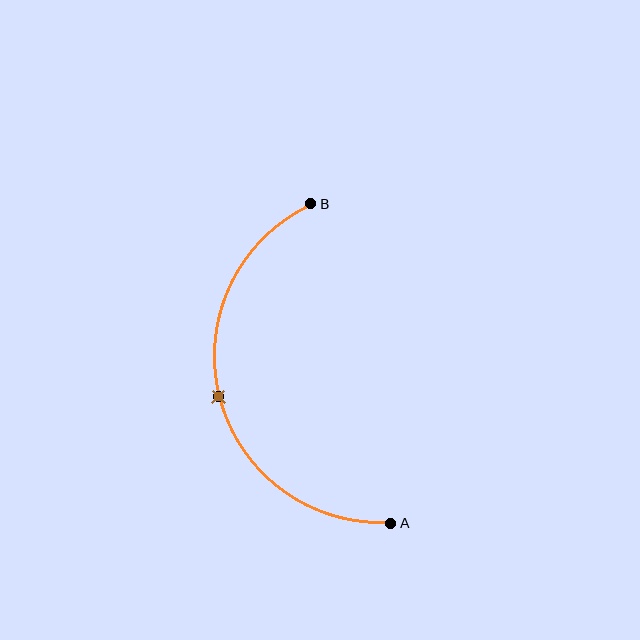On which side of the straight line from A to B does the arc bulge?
The arc bulges to the left of the straight line connecting A and B.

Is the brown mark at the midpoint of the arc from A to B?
Yes. The brown mark lies on the arc at equal arc-length from both A and B — it is the arc midpoint.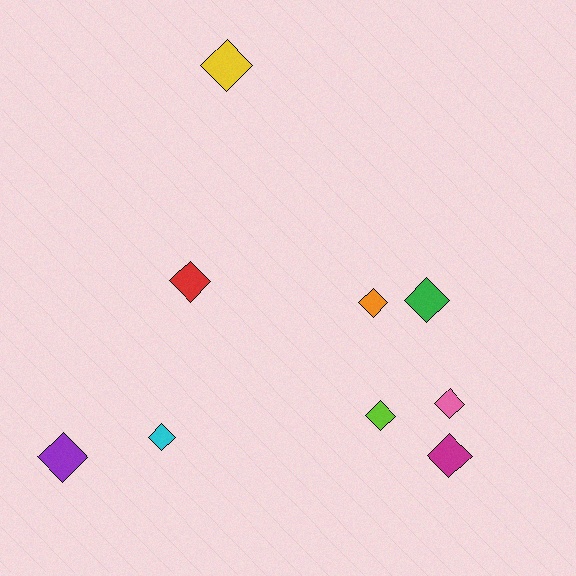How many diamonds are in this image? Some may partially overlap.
There are 9 diamonds.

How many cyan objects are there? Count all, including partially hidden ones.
There is 1 cyan object.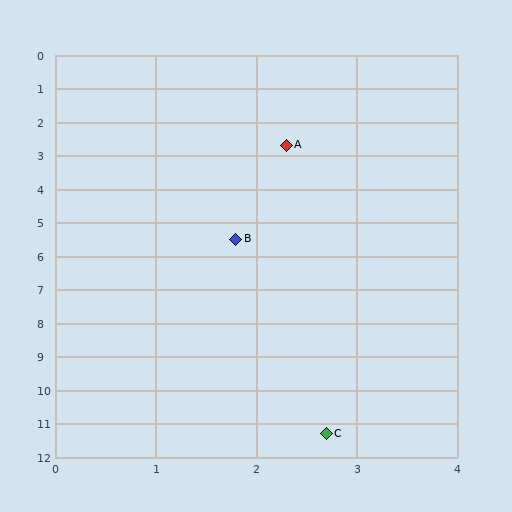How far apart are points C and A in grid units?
Points C and A are about 8.6 grid units apart.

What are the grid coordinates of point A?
Point A is at approximately (2.3, 2.7).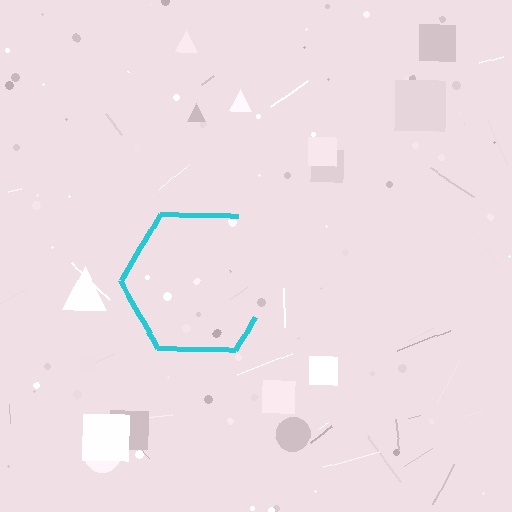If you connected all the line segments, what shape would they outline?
They would outline a hexagon.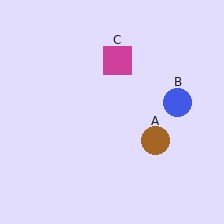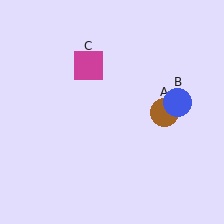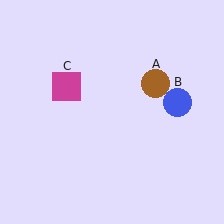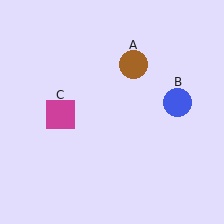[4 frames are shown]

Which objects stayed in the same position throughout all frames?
Blue circle (object B) remained stationary.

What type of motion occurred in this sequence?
The brown circle (object A), magenta square (object C) rotated counterclockwise around the center of the scene.